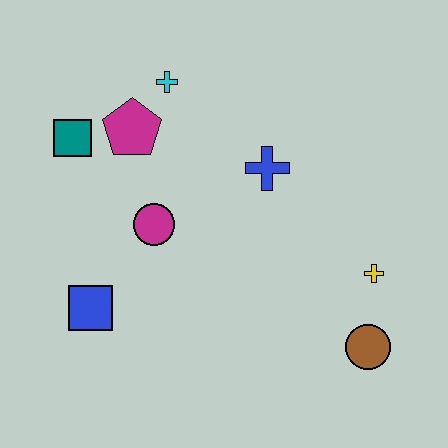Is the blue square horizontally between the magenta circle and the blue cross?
No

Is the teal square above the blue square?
Yes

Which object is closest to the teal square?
The magenta pentagon is closest to the teal square.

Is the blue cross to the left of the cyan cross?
No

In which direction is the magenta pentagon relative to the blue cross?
The magenta pentagon is to the left of the blue cross.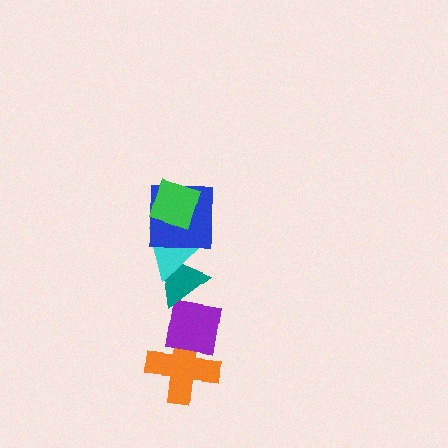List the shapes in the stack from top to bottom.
From top to bottom: the green square, the blue square, the cyan triangle, the teal triangle, the purple square, the orange cross.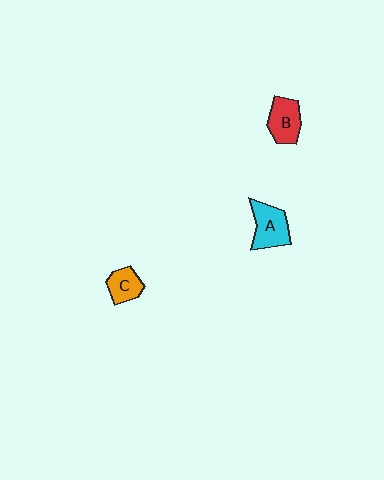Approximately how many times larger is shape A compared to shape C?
Approximately 1.5 times.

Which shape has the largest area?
Shape A (cyan).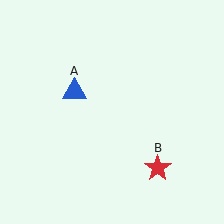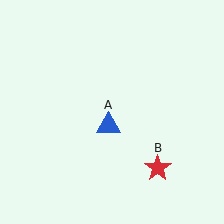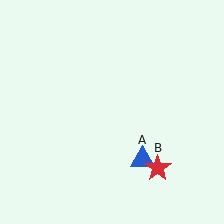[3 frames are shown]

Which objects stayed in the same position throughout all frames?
Red star (object B) remained stationary.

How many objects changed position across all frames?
1 object changed position: blue triangle (object A).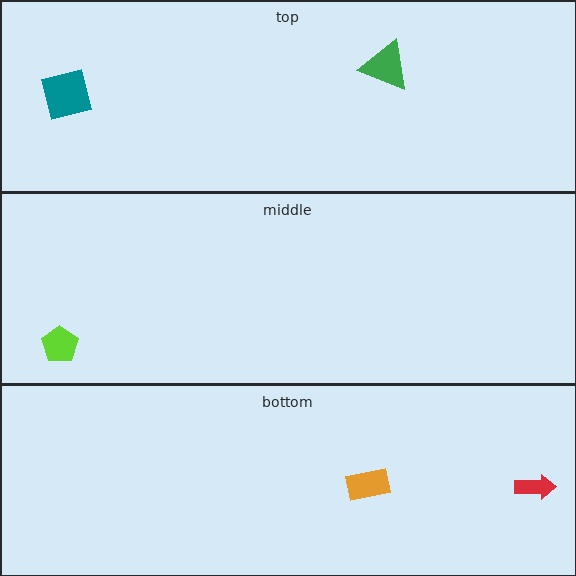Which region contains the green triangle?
The top region.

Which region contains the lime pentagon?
The middle region.